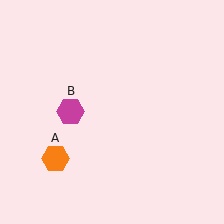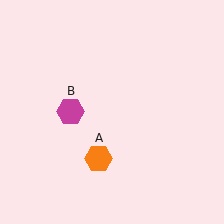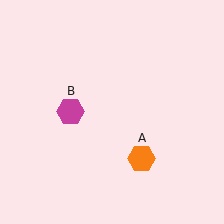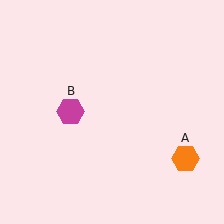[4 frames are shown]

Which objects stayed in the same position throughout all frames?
Magenta hexagon (object B) remained stationary.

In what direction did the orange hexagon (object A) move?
The orange hexagon (object A) moved right.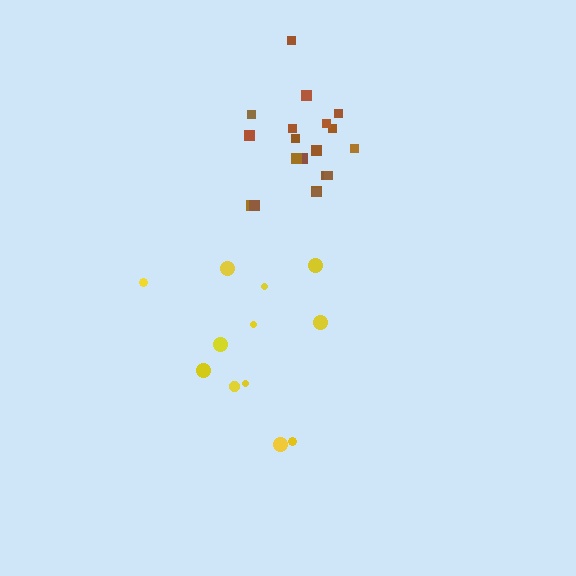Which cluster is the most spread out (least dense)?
Yellow.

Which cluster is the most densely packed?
Brown.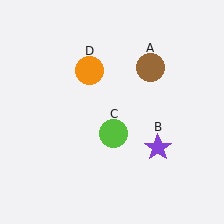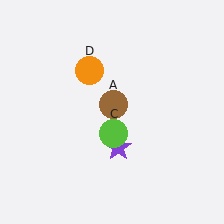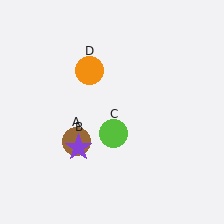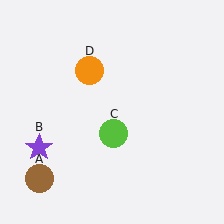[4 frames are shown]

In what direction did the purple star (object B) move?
The purple star (object B) moved left.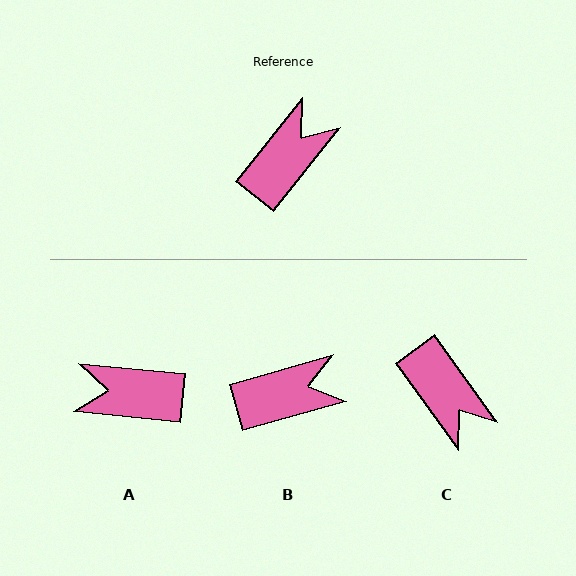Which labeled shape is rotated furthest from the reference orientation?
A, about 123 degrees away.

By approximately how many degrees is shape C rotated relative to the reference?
Approximately 105 degrees clockwise.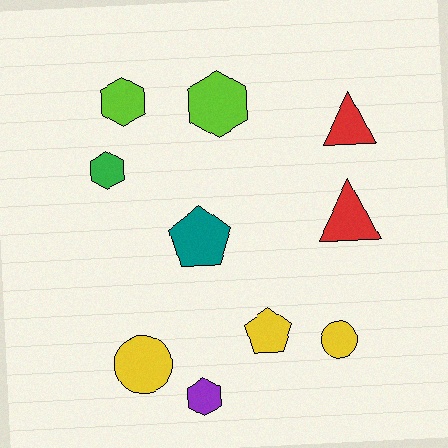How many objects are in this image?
There are 10 objects.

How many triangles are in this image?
There are 2 triangles.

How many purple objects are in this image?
There is 1 purple object.